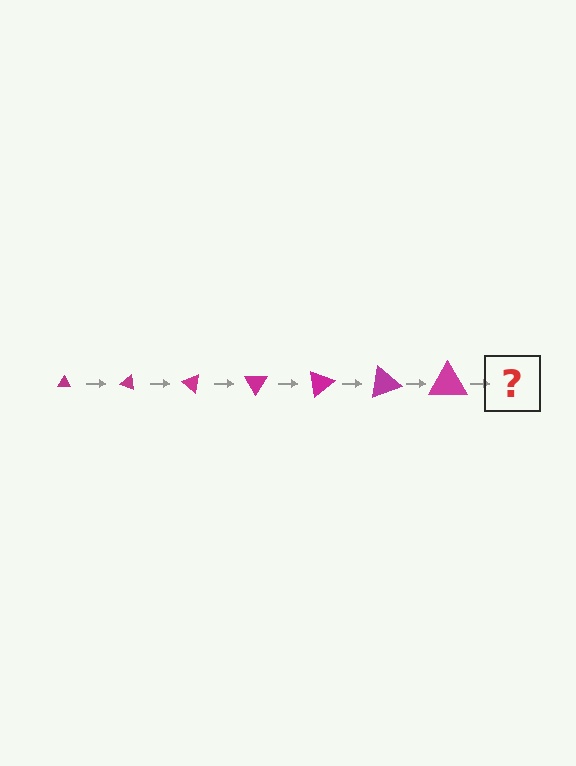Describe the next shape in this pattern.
It should be a triangle, larger than the previous one and rotated 140 degrees from the start.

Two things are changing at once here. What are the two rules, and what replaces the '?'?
The two rules are that the triangle grows larger each step and it rotates 20 degrees each step. The '?' should be a triangle, larger than the previous one and rotated 140 degrees from the start.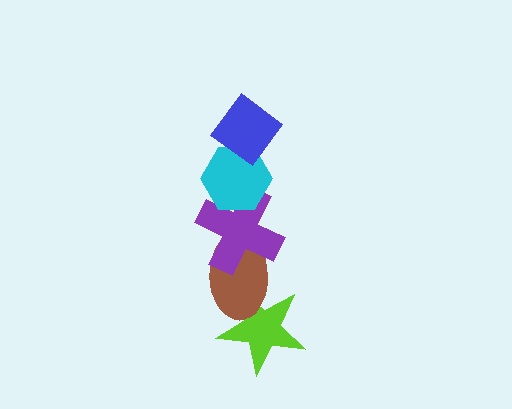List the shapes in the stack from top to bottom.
From top to bottom: the blue diamond, the cyan hexagon, the purple cross, the brown ellipse, the lime star.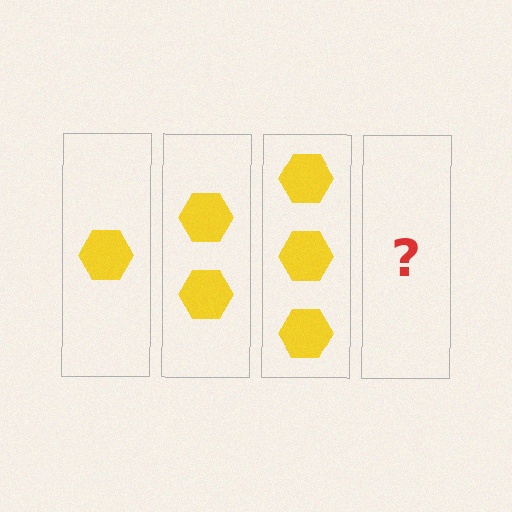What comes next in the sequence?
The next element should be 4 hexagons.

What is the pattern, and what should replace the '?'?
The pattern is that each step adds one more hexagon. The '?' should be 4 hexagons.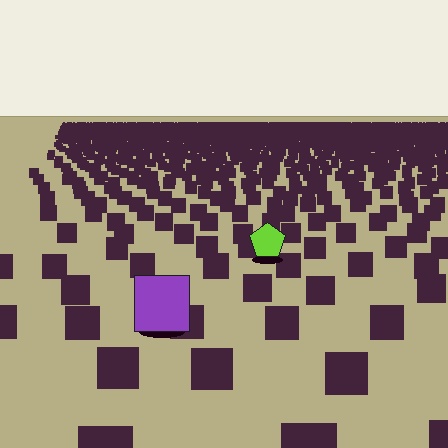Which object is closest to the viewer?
The purple square is closest. The texture marks near it are larger and more spread out.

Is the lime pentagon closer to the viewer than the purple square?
No. The purple square is closer — you can tell from the texture gradient: the ground texture is coarser near it.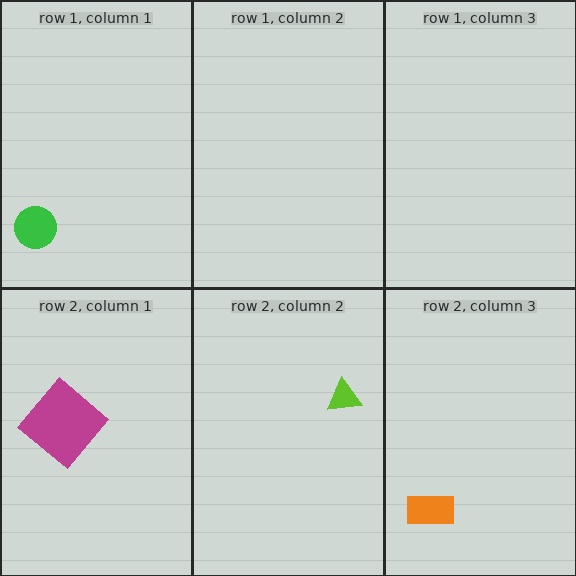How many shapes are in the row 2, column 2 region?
1.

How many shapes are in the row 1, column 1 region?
1.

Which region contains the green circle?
The row 1, column 1 region.